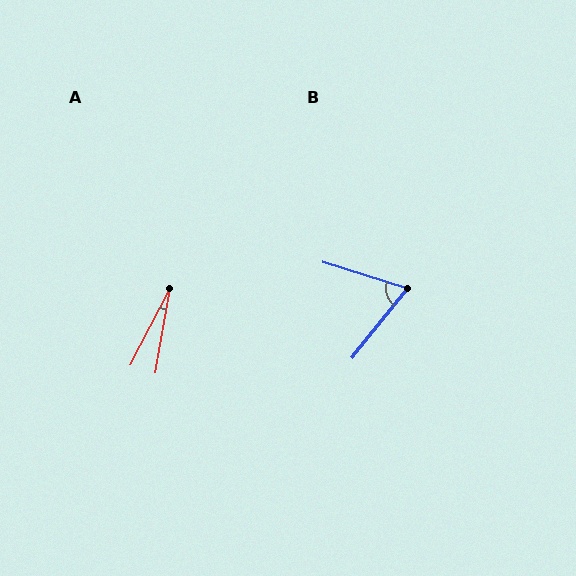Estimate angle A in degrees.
Approximately 18 degrees.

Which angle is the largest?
B, at approximately 69 degrees.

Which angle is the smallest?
A, at approximately 18 degrees.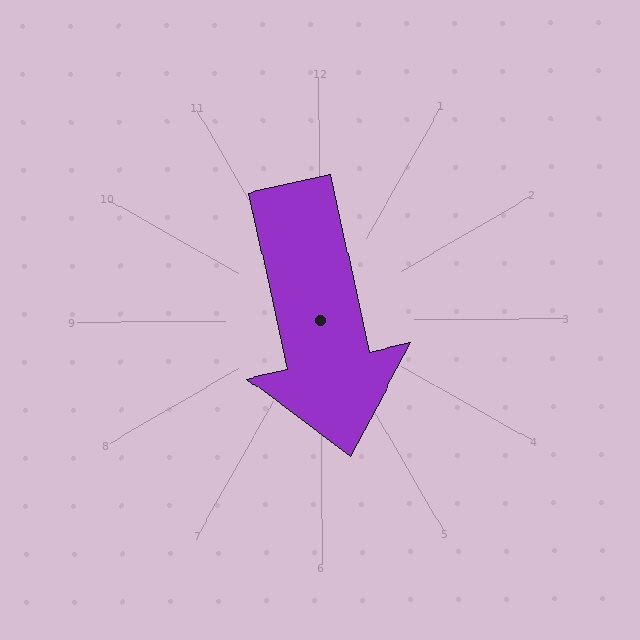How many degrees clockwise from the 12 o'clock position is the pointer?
Approximately 168 degrees.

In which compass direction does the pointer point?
South.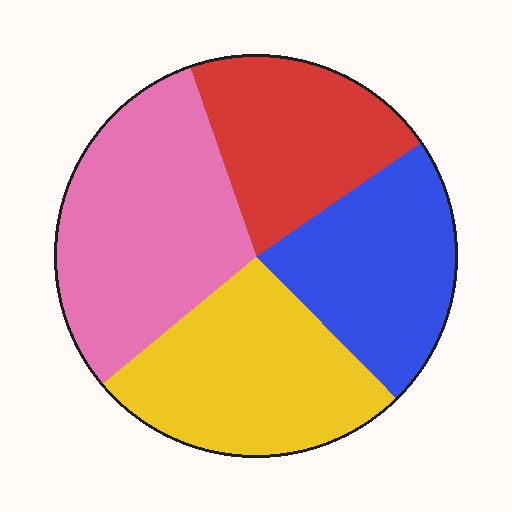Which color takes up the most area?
Pink, at roughly 30%.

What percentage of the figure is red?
Red takes up about one fifth (1/5) of the figure.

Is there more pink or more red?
Pink.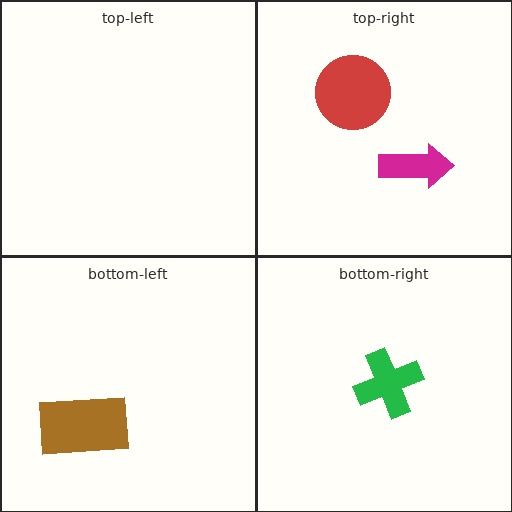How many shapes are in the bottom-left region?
1.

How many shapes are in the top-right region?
2.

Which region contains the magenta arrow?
The top-right region.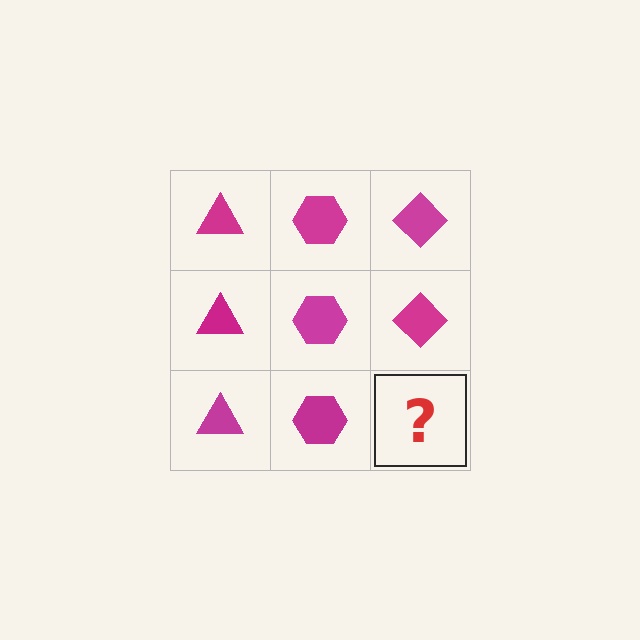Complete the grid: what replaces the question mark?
The question mark should be replaced with a magenta diamond.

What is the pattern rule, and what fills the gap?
The rule is that each column has a consistent shape. The gap should be filled with a magenta diamond.